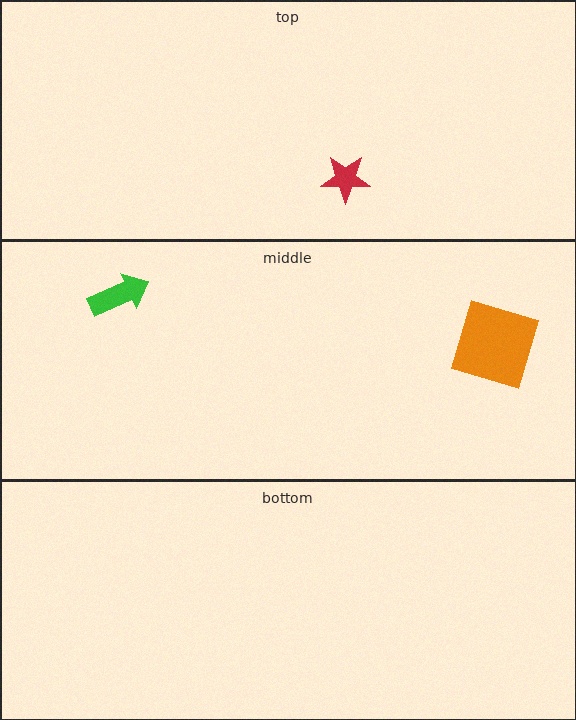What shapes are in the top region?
The red star.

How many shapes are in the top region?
1.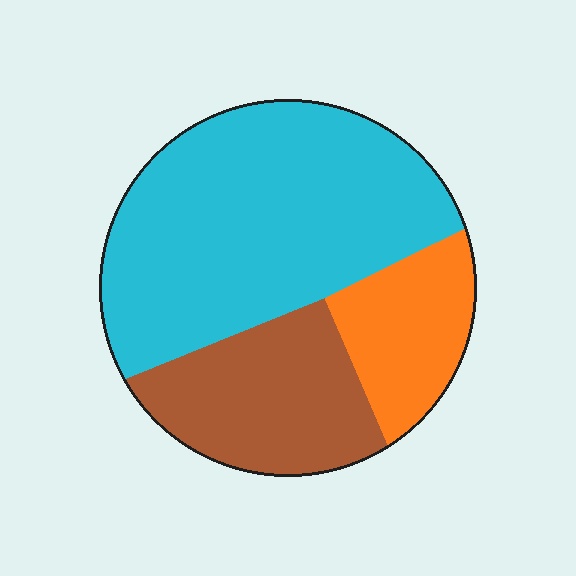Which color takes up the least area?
Orange, at roughly 15%.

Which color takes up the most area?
Cyan, at roughly 55%.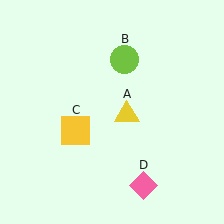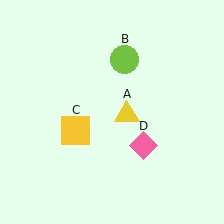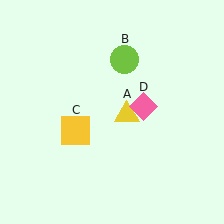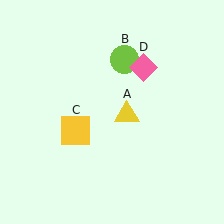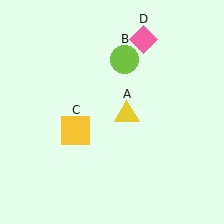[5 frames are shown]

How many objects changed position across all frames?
1 object changed position: pink diamond (object D).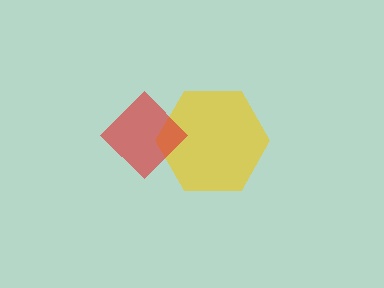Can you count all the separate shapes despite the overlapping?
Yes, there are 2 separate shapes.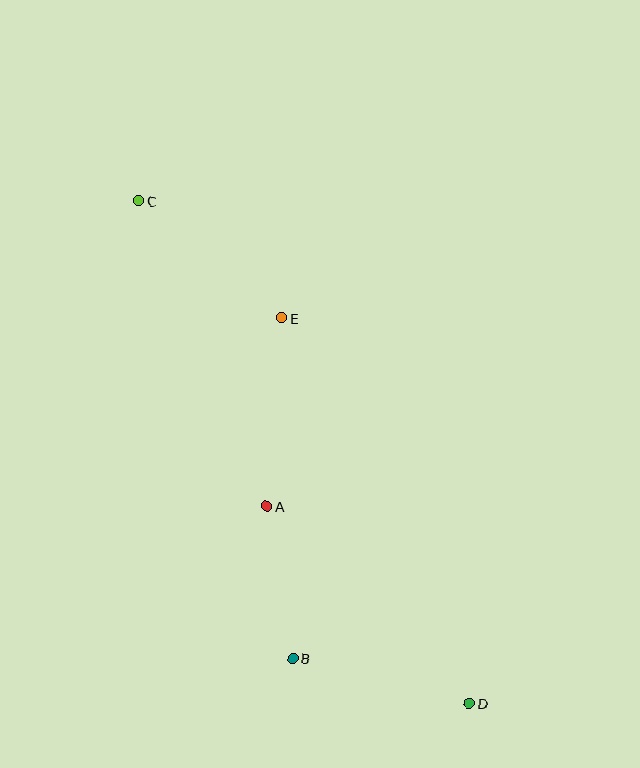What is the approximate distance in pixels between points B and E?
The distance between B and E is approximately 341 pixels.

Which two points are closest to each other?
Points A and B are closest to each other.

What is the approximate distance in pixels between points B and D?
The distance between B and D is approximately 182 pixels.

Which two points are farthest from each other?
Points C and D are farthest from each other.